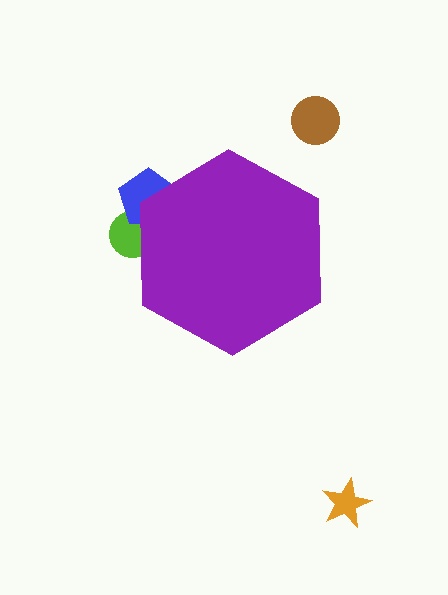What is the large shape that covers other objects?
A purple hexagon.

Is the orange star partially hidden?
No, the orange star is fully visible.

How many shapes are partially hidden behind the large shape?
2 shapes are partially hidden.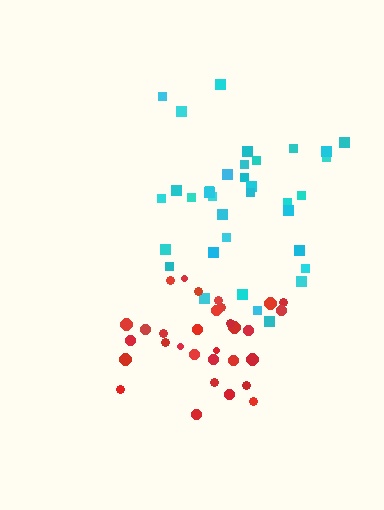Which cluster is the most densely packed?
Red.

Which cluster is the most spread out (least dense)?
Cyan.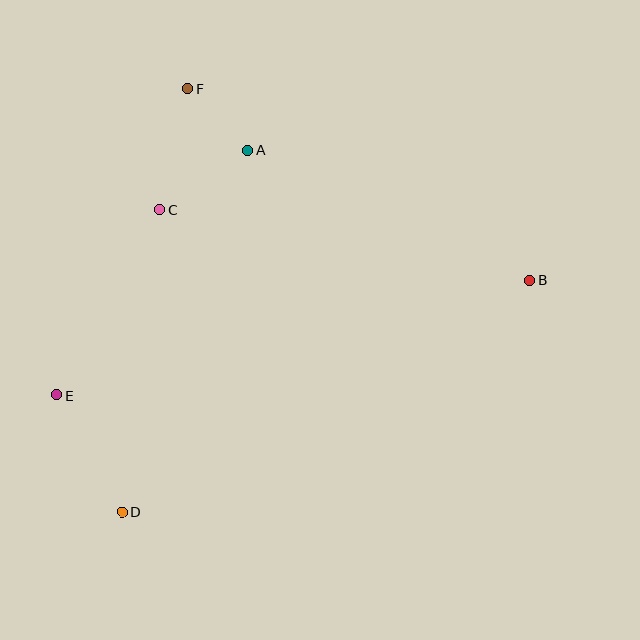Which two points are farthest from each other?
Points B and E are farthest from each other.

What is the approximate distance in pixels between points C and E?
The distance between C and E is approximately 212 pixels.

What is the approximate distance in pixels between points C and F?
The distance between C and F is approximately 125 pixels.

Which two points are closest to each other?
Points A and F are closest to each other.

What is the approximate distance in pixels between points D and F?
The distance between D and F is approximately 428 pixels.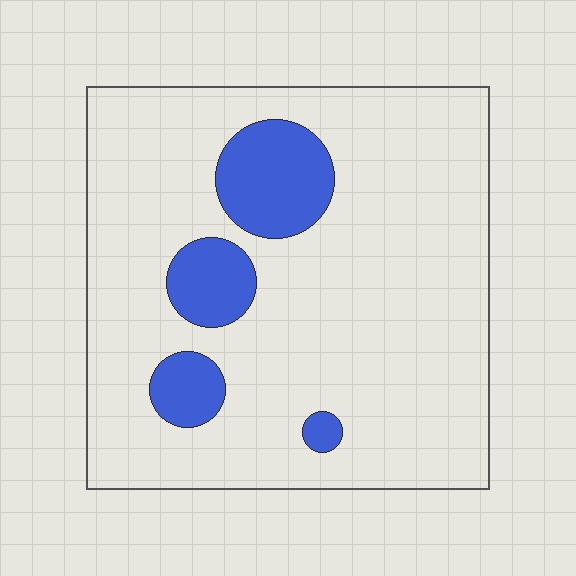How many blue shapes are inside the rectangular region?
4.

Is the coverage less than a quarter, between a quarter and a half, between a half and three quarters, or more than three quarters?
Less than a quarter.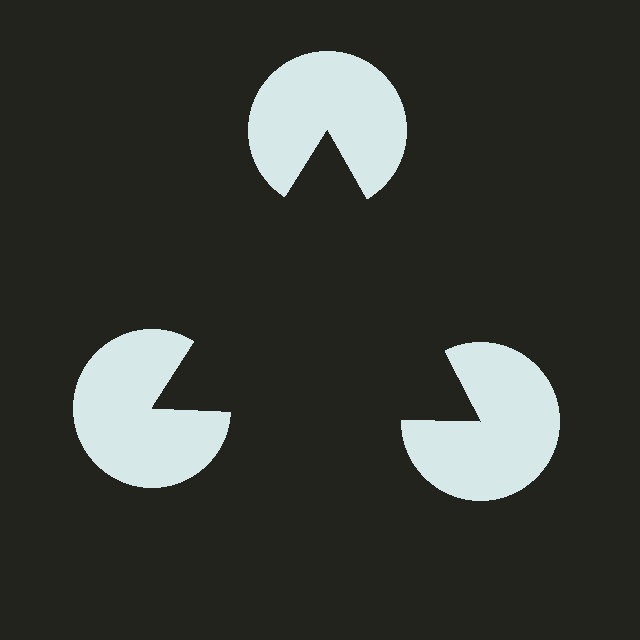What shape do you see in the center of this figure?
An illusory triangle — its edges are inferred from the aligned wedge cuts in the pac-man discs, not physically drawn.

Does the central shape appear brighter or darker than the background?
It typically appears slightly darker than the background, even though no actual brightness change is drawn.